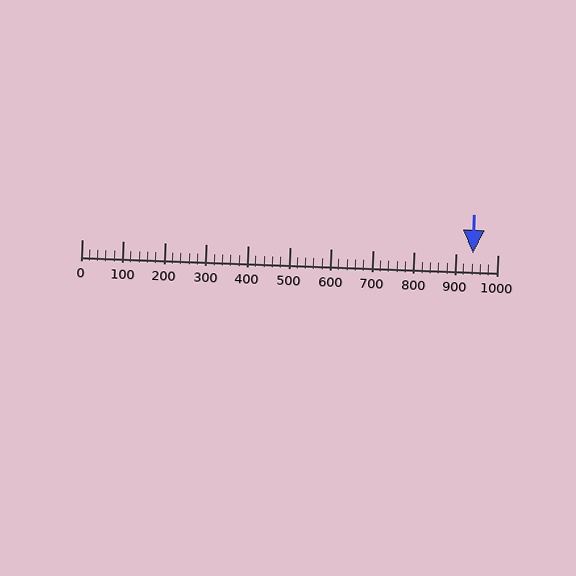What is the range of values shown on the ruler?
The ruler shows values from 0 to 1000.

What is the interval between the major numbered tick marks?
The major tick marks are spaced 100 units apart.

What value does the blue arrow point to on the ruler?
The blue arrow points to approximately 940.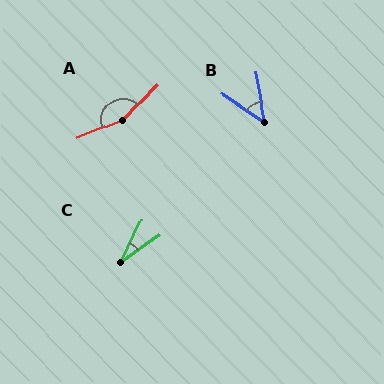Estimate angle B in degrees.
Approximately 46 degrees.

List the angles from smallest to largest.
C (29°), B (46°), A (157°).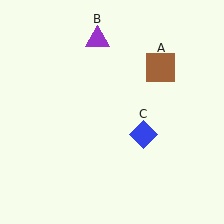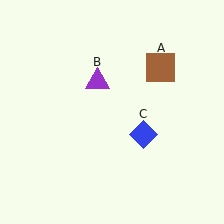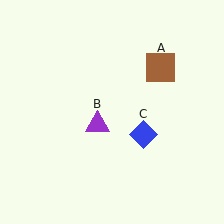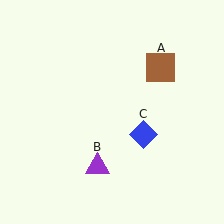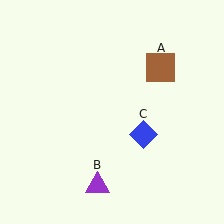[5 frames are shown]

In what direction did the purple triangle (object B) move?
The purple triangle (object B) moved down.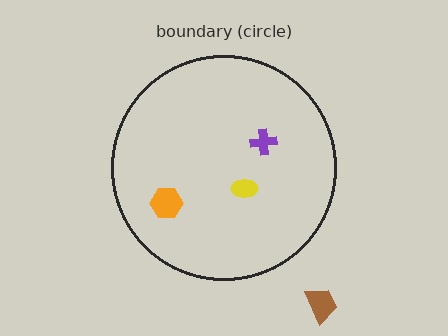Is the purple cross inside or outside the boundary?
Inside.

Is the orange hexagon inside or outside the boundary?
Inside.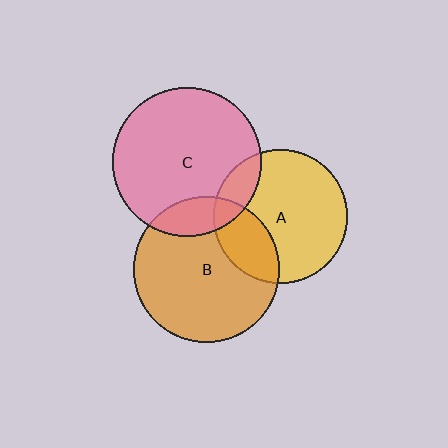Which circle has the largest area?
Circle C (pink).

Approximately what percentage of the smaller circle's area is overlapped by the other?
Approximately 15%.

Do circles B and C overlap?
Yes.